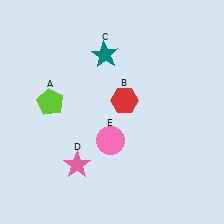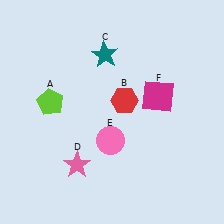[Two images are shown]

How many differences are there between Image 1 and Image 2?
There is 1 difference between the two images.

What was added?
A magenta square (F) was added in Image 2.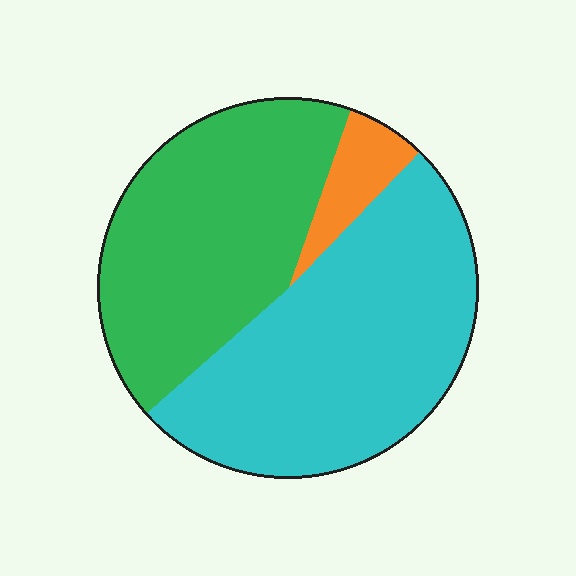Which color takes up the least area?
Orange, at roughly 5%.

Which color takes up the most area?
Cyan, at roughly 50%.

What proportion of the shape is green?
Green covers roughly 40% of the shape.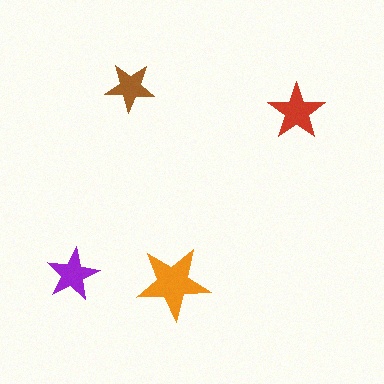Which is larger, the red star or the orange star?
The orange one.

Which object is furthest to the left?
The purple star is leftmost.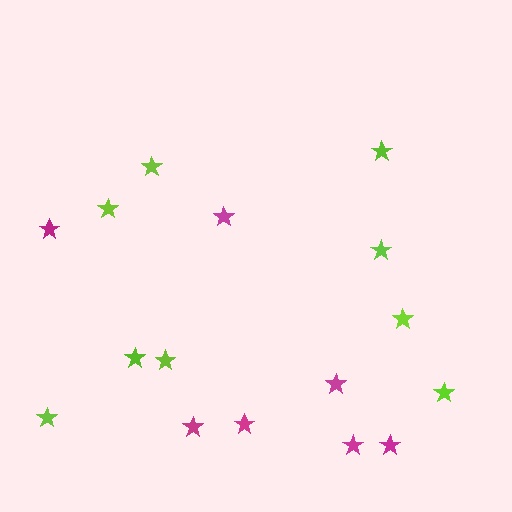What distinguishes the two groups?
There are 2 groups: one group of magenta stars (7) and one group of lime stars (9).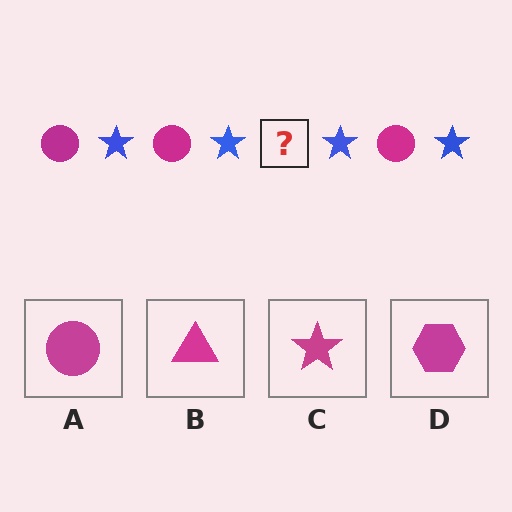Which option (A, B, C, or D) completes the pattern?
A.